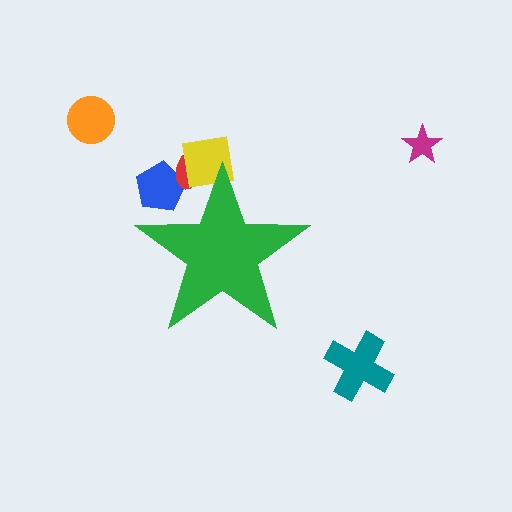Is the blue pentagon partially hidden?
Yes, the blue pentagon is partially hidden behind the green star.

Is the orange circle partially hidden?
No, the orange circle is fully visible.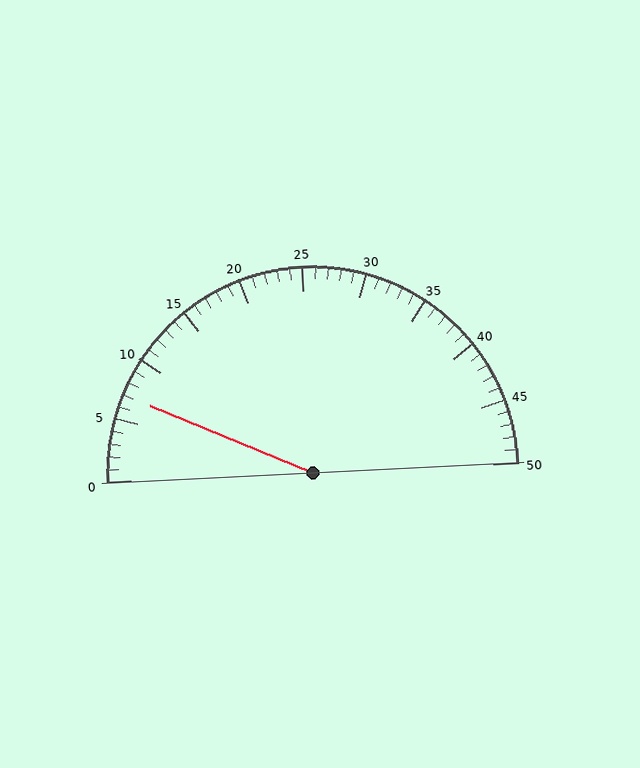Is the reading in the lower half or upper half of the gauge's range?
The reading is in the lower half of the range (0 to 50).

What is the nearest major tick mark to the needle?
The nearest major tick mark is 5.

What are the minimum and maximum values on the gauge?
The gauge ranges from 0 to 50.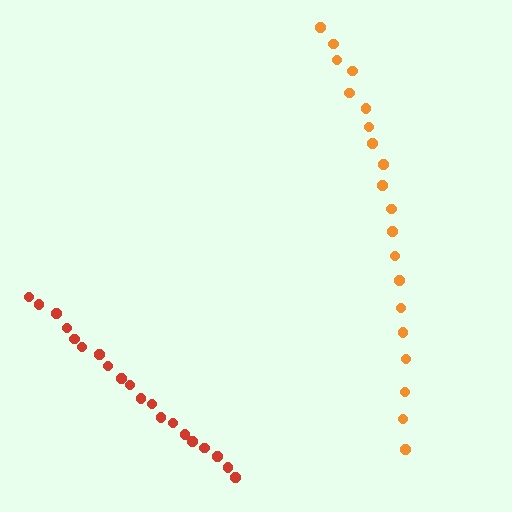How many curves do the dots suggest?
There are 2 distinct paths.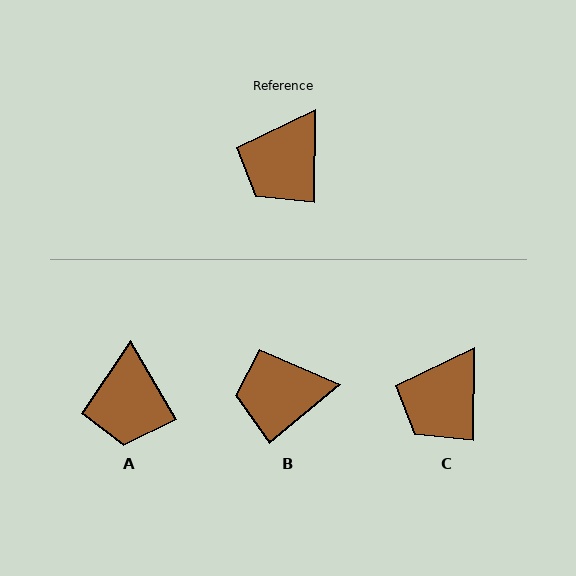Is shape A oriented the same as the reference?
No, it is off by about 31 degrees.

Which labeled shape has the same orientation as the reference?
C.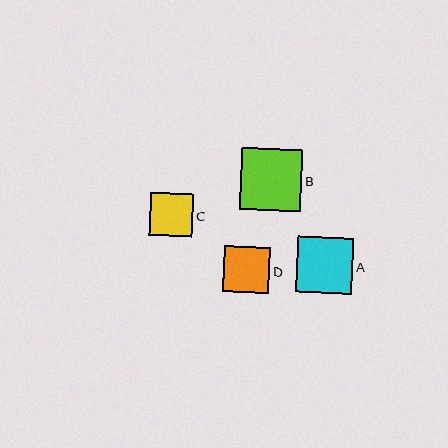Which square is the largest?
Square B is the largest with a size of approximately 62 pixels.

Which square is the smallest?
Square C is the smallest with a size of approximately 43 pixels.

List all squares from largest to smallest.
From largest to smallest: B, A, D, C.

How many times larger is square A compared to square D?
Square A is approximately 1.2 times the size of square D.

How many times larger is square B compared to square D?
Square B is approximately 1.3 times the size of square D.